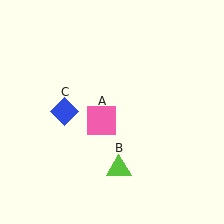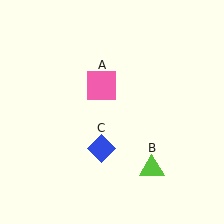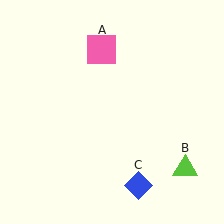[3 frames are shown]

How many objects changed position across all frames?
3 objects changed position: pink square (object A), lime triangle (object B), blue diamond (object C).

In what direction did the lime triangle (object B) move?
The lime triangle (object B) moved right.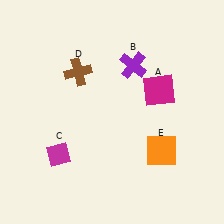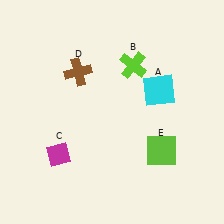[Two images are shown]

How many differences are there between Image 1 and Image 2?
There are 3 differences between the two images.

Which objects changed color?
A changed from magenta to cyan. B changed from purple to lime. E changed from orange to lime.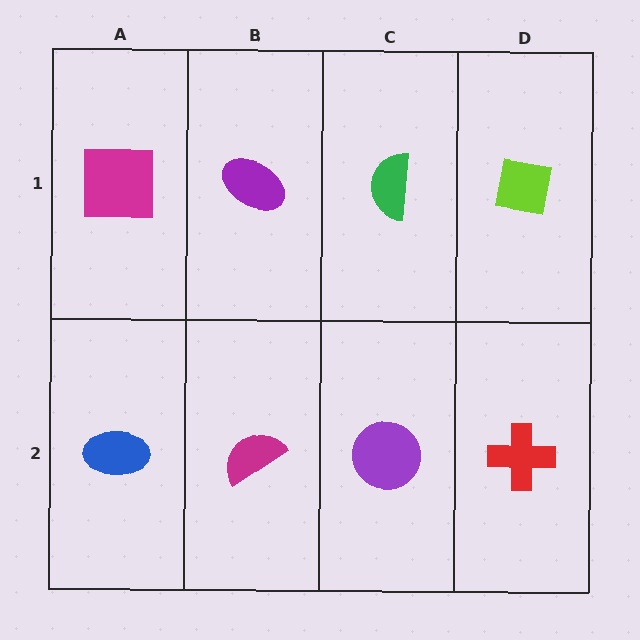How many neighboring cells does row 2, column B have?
3.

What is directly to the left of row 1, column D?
A green semicircle.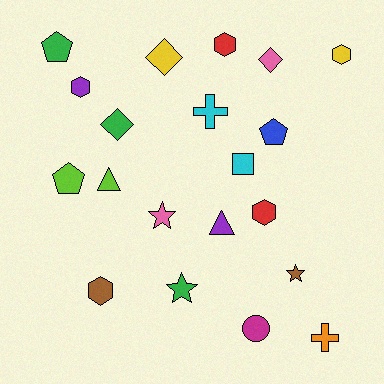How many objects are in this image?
There are 20 objects.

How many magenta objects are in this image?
There is 1 magenta object.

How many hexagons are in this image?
There are 5 hexagons.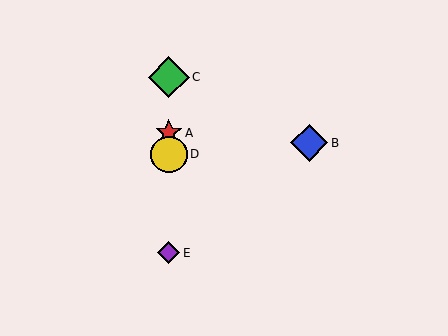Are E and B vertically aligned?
No, E is at x≈169 and B is at x≈309.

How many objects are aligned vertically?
4 objects (A, C, D, E) are aligned vertically.